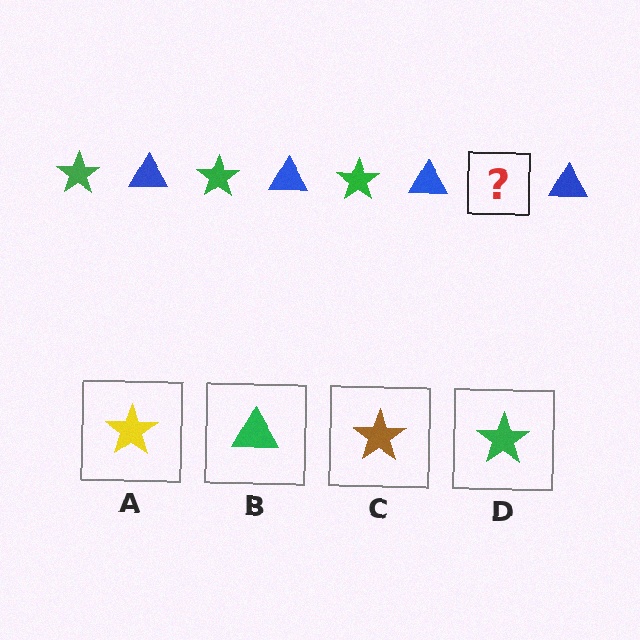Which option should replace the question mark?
Option D.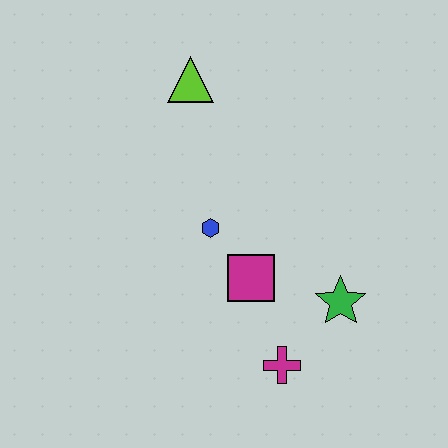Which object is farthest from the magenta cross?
The lime triangle is farthest from the magenta cross.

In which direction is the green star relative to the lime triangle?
The green star is below the lime triangle.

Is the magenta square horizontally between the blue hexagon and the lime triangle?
No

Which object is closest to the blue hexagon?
The magenta square is closest to the blue hexagon.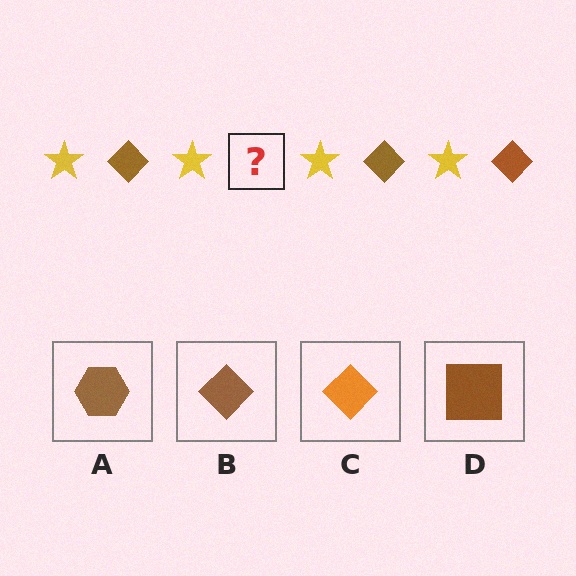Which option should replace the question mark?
Option B.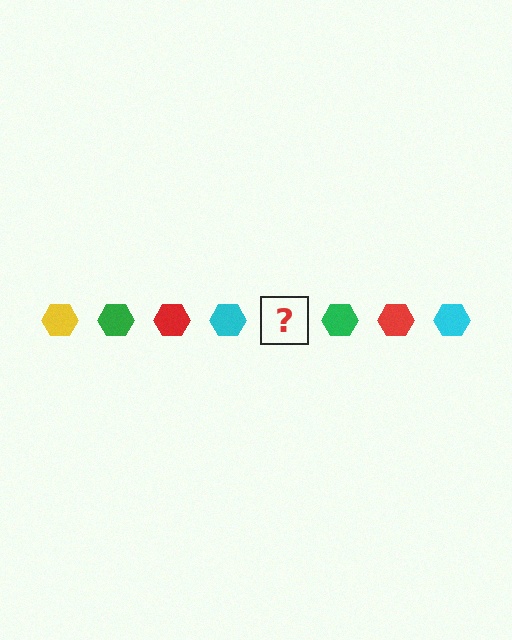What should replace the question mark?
The question mark should be replaced with a yellow hexagon.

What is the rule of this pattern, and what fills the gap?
The rule is that the pattern cycles through yellow, green, red, cyan hexagons. The gap should be filled with a yellow hexagon.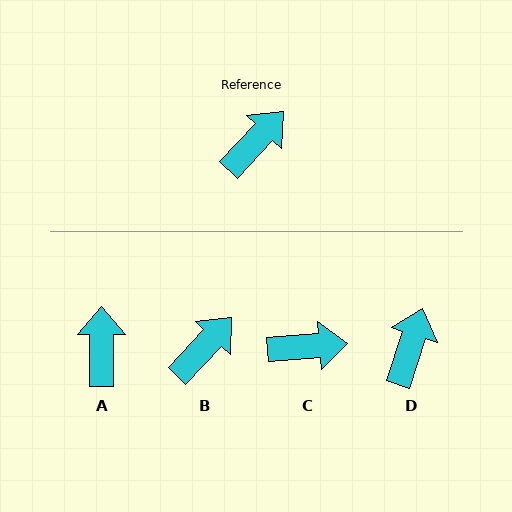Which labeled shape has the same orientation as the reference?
B.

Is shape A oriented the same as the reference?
No, it is off by about 42 degrees.